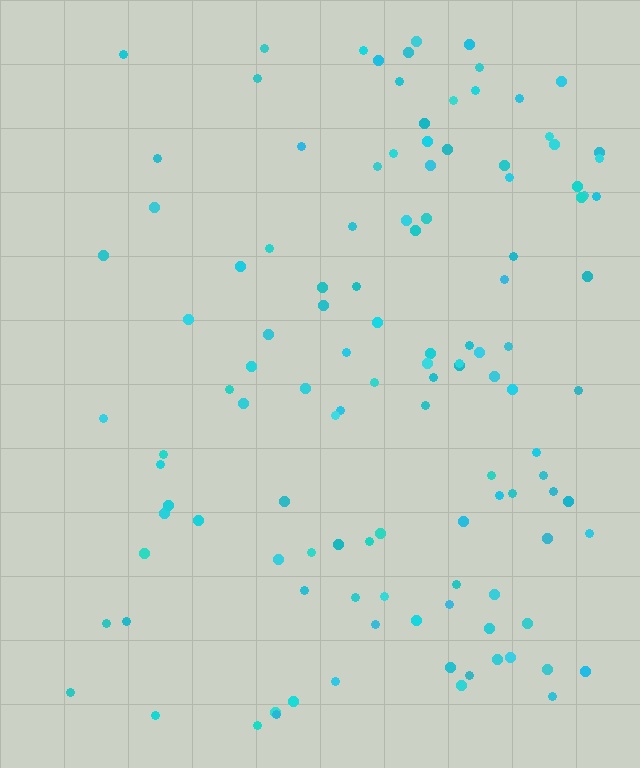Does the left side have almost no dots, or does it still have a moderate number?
Still a moderate number, just noticeably fewer than the right.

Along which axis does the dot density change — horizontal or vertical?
Horizontal.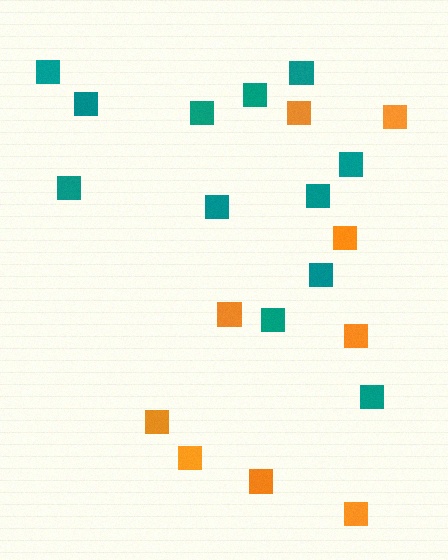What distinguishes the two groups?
There are 2 groups: one group of teal squares (12) and one group of orange squares (9).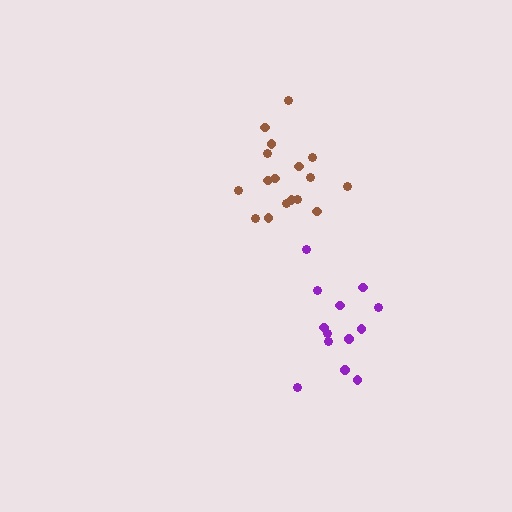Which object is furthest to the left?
The brown cluster is leftmost.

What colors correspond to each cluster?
The clusters are colored: purple, brown.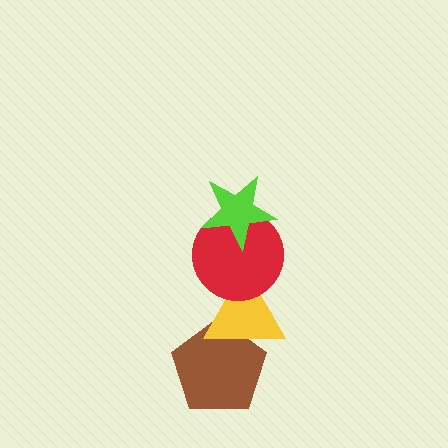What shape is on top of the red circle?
The lime star is on top of the red circle.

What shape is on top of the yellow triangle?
The red circle is on top of the yellow triangle.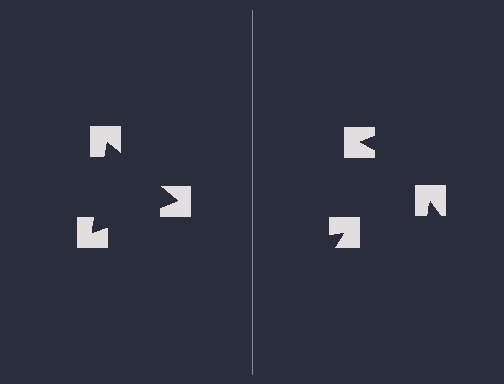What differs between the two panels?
The notched squares are positioned identically on both sides; only the wedge orientations differ. On the left they align to a triangle; on the right they are misaligned.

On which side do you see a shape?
An illusory triangle appears on the left side. On the right side the wedge cuts are rotated, so no coherent shape forms.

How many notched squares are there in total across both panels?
6 — 3 on each side.